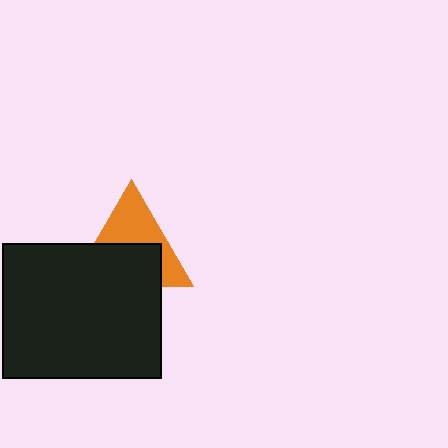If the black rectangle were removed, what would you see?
You would see the complete orange triangle.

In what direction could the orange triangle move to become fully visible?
The orange triangle could move up. That would shift it out from behind the black rectangle entirely.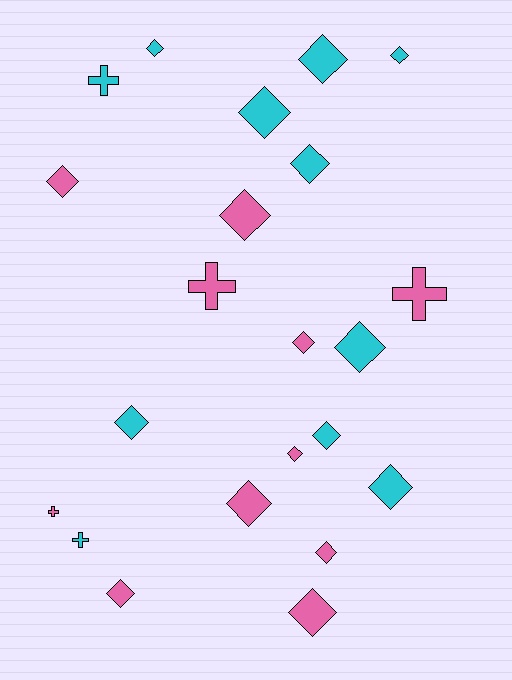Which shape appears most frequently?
Diamond, with 17 objects.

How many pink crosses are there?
There are 3 pink crosses.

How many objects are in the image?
There are 22 objects.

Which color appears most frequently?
Cyan, with 11 objects.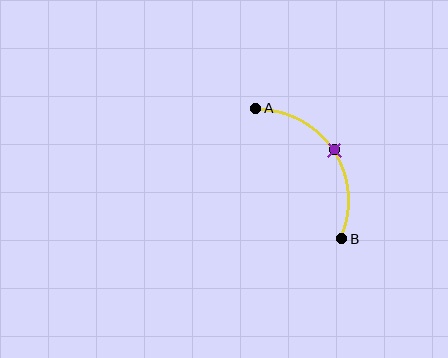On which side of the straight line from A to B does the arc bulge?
The arc bulges to the right of the straight line connecting A and B.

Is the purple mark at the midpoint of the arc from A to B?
Yes. The purple mark lies on the arc at equal arc-length from both A and B — it is the arc midpoint.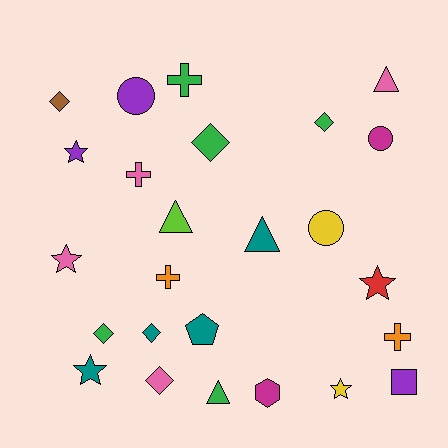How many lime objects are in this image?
There is 1 lime object.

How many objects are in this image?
There are 25 objects.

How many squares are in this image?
There is 1 square.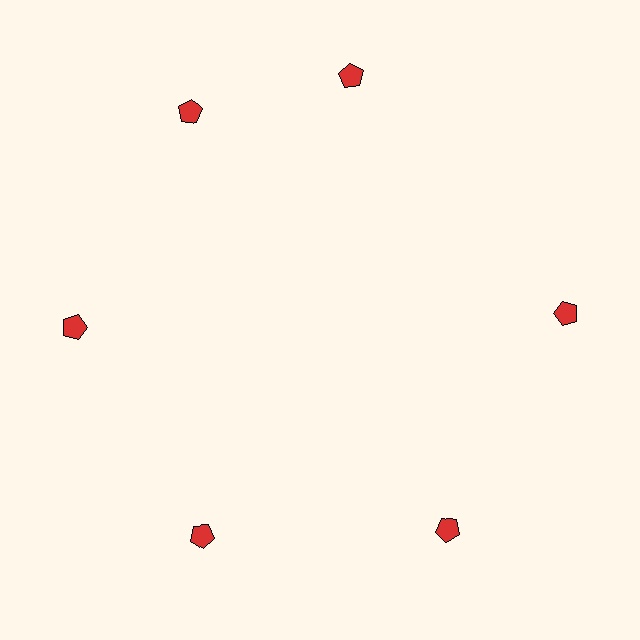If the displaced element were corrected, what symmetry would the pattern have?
It would have 6-fold rotational symmetry — the pattern would map onto itself every 60 degrees.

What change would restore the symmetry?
The symmetry would be restored by rotating it back into even spacing with its neighbors so that all 6 pentagons sit at equal angles and equal distance from the center.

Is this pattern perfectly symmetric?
No. The 6 red pentagons are arranged in a ring, but one element near the 1 o'clock position is rotated out of alignment along the ring, breaking the 6-fold rotational symmetry.